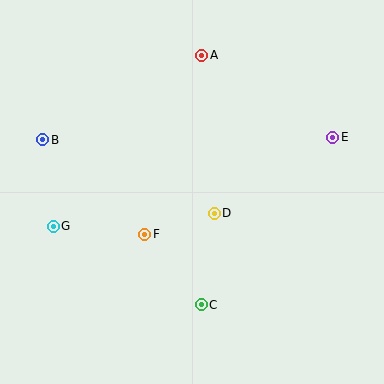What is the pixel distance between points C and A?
The distance between C and A is 250 pixels.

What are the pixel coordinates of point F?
Point F is at (144, 234).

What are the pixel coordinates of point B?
Point B is at (43, 140).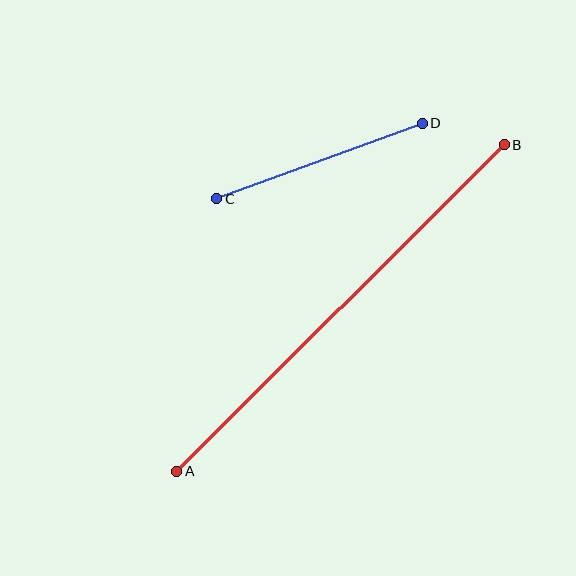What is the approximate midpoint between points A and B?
The midpoint is at approximately (340, 308) pixels.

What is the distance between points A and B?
The distance is approximately 462 pixels.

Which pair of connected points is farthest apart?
Points A and B are farthest apart.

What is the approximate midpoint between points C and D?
The midpoint is at approximately (319, 161) pixels.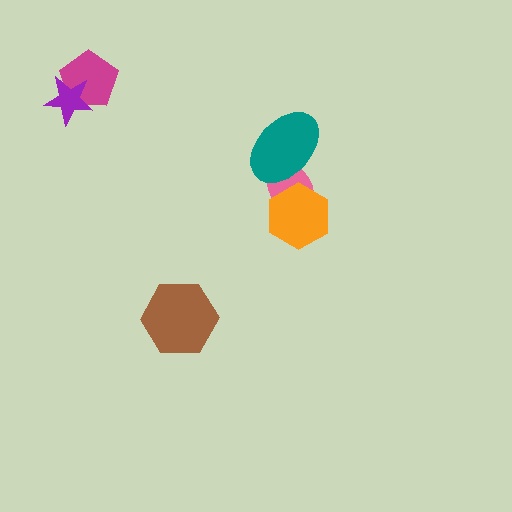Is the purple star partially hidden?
No, no other shape covers it.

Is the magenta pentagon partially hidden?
Yes, it is partially covered by another shape.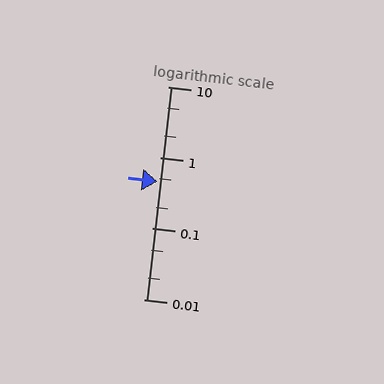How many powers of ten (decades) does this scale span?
The scale spans 3 decades, from 0.01 to 10.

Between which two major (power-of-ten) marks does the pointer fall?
The pointer is between 0.1 and 1.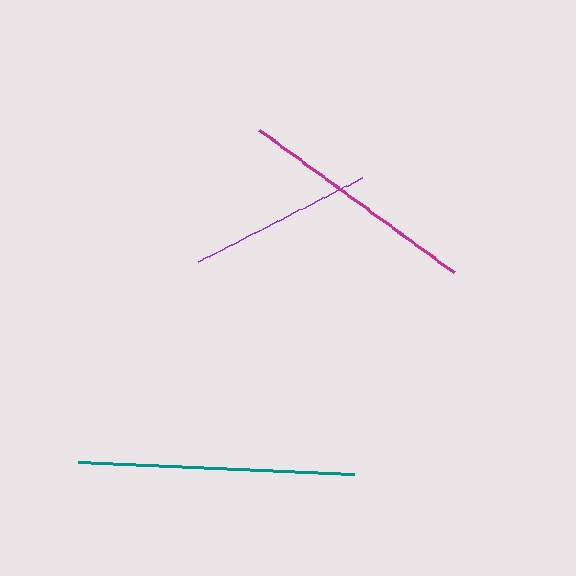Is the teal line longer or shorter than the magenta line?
The teal line is longer than the magenta line.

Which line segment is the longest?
The teal line is the longest at approximately 276 pixels.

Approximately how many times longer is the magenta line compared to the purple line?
The magenta line is approximately 1.3 times the length of the purple line.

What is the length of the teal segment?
The teal segment is approximately 276 pixels long.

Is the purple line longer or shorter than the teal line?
The teal line is longer than the purple line.